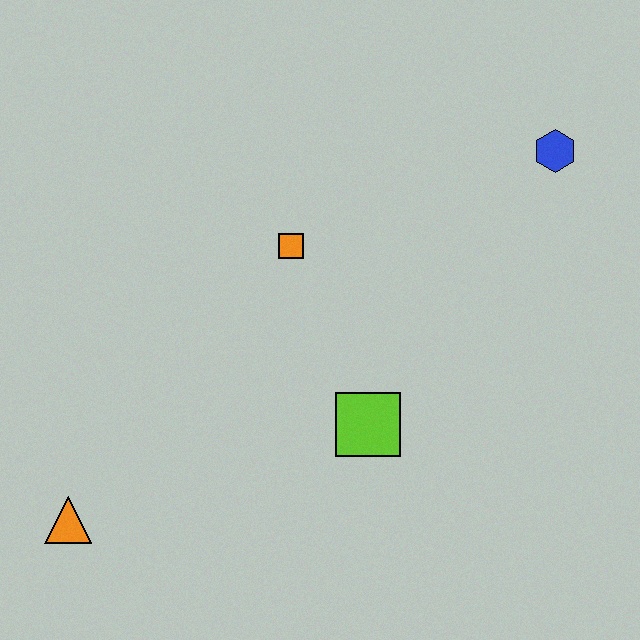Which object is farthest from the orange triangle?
The blue hexagon is farthest from the orange triangle.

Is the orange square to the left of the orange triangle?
No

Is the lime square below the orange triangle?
No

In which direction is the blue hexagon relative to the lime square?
The blue hexagon is above the lime square.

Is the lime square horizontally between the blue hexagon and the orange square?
Yes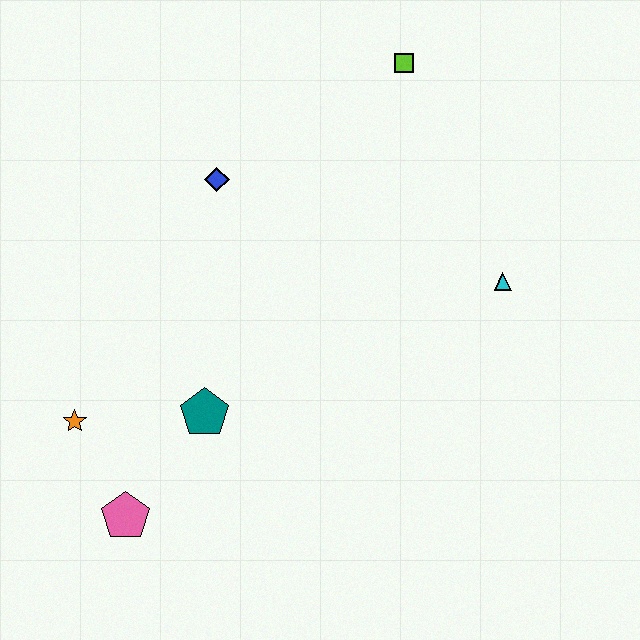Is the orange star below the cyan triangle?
Yes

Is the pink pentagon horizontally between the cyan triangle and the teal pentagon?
No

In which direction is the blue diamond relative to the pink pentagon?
The blue diamond is above the pink pentagon.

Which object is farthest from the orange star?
The lime square is farthest from the orange star.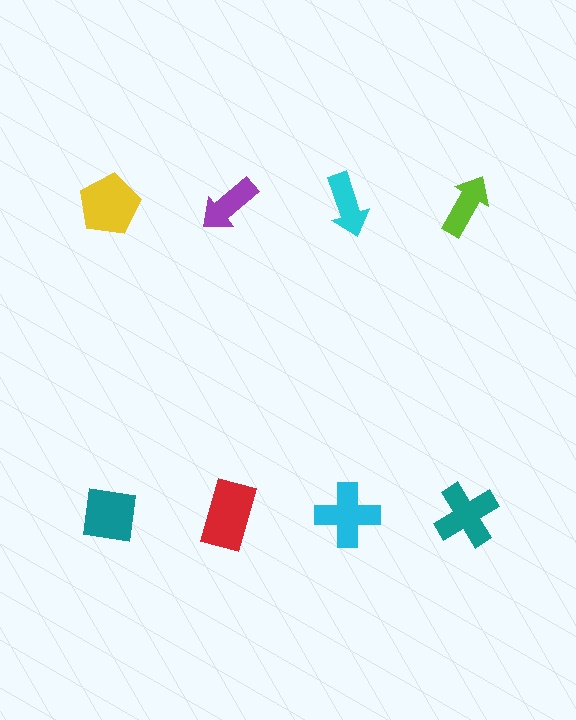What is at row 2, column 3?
A cyan cross.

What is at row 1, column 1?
A yellow pentagon.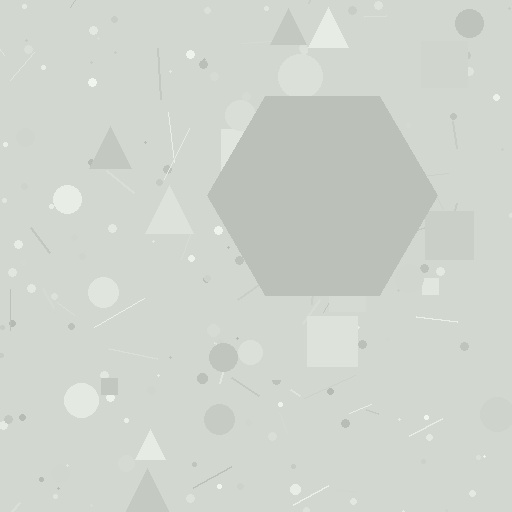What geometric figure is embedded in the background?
A hexagon is embedded in the background.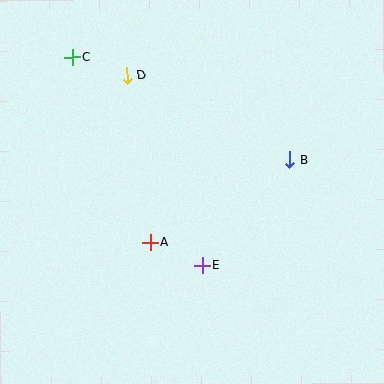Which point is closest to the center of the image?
Point A at (150, 242) is closest to the center.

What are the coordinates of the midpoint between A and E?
The midpoint between A and E is at (176, 254).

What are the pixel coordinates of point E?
Point E is at (203, 265).